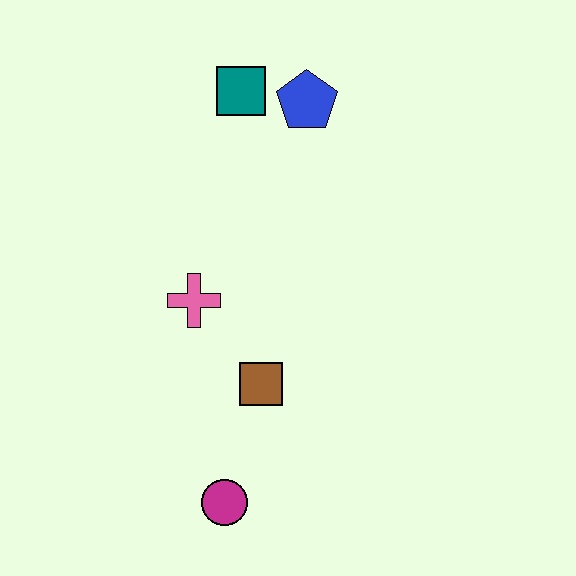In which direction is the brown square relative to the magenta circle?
The brown square is above the magenta circle.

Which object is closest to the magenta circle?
The brown square is closest to the magenta circle.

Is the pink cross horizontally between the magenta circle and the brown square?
No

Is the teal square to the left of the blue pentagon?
Yes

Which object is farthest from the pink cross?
The blue pentagon is farthest from the pink cross.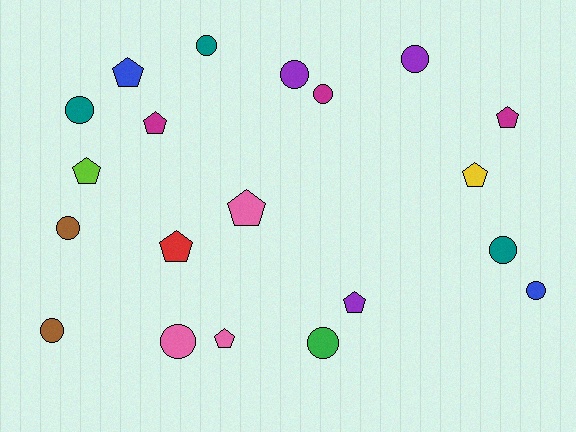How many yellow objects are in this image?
There is 1 yellow object.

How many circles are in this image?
There are 11 circles.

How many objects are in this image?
There are 20 objects.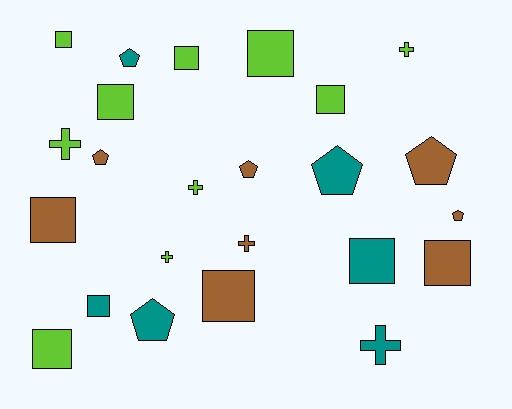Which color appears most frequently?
Lime, with 10 objects.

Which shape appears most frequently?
Square, with 11 objects.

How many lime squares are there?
There are 6 lime squares.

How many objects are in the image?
There are 24 objects.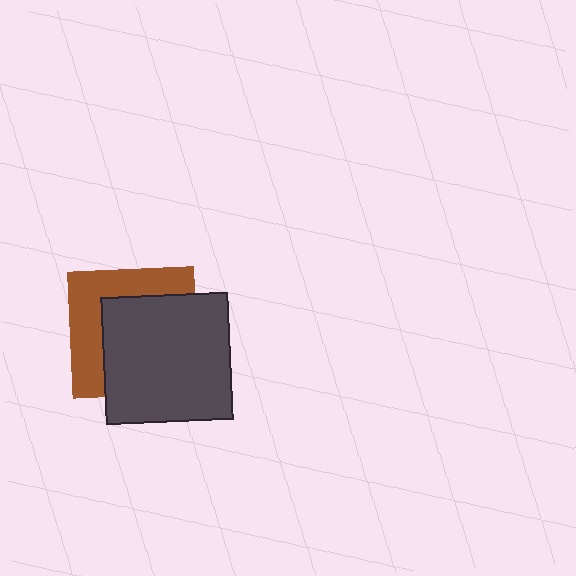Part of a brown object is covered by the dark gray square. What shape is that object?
It is a square.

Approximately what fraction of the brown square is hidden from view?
Roughly 59% of the brown square is hidden behind the dark gray square.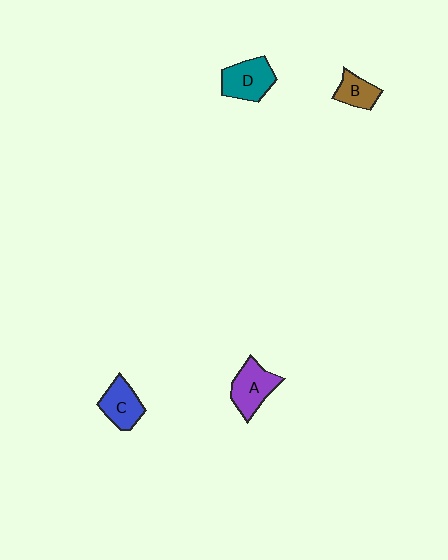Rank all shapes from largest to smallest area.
From largest to smallest: D (teal), A (purple), C (blue), B (brown).